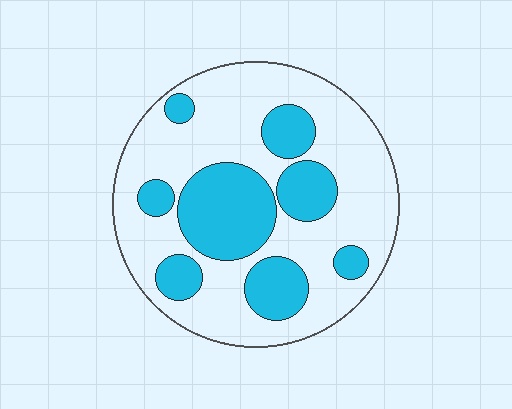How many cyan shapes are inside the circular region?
8.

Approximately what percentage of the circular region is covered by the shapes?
Approximately 30%.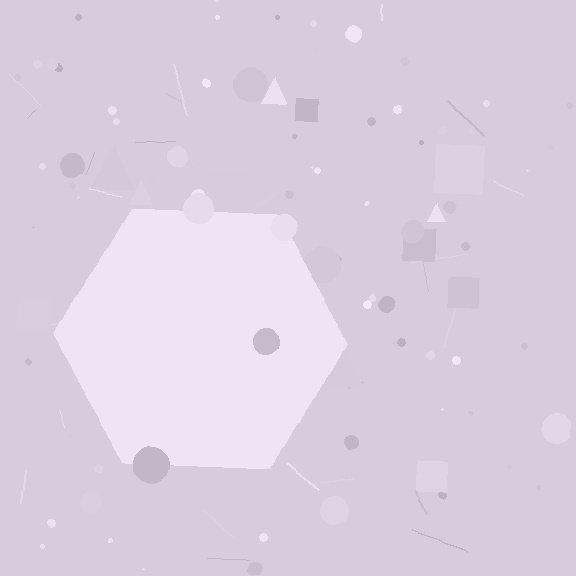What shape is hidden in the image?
A hexagon is hidden in the image.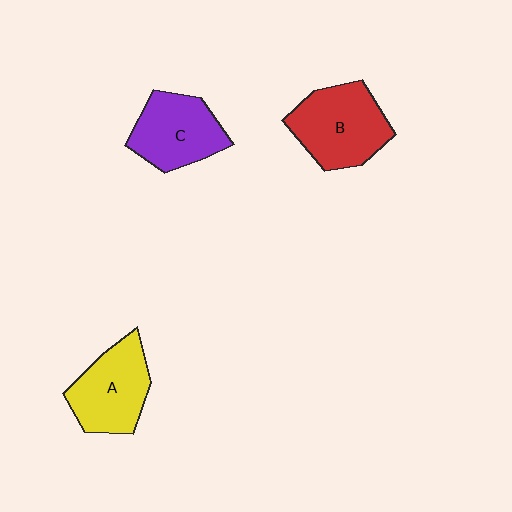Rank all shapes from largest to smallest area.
From largest to smallest: B (red), A (yellow), C (purple).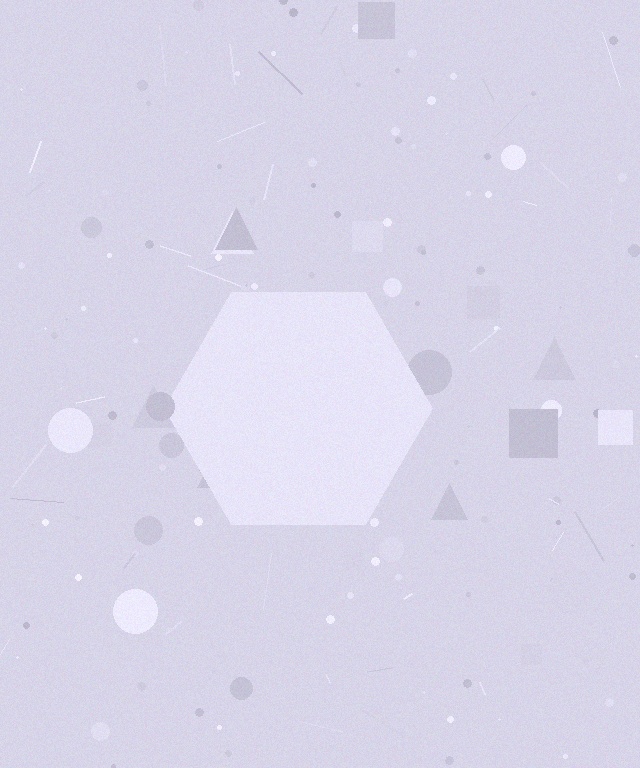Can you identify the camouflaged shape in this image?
The camouflaged shape is a hexagon.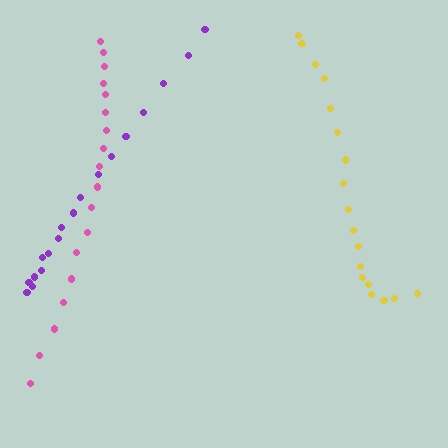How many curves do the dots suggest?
There are 3 distinct paths.